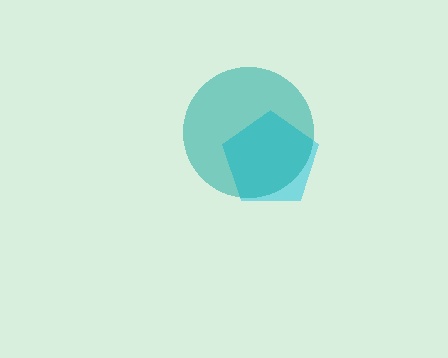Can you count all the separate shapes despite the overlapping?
Yes, there are 2 separate shapes.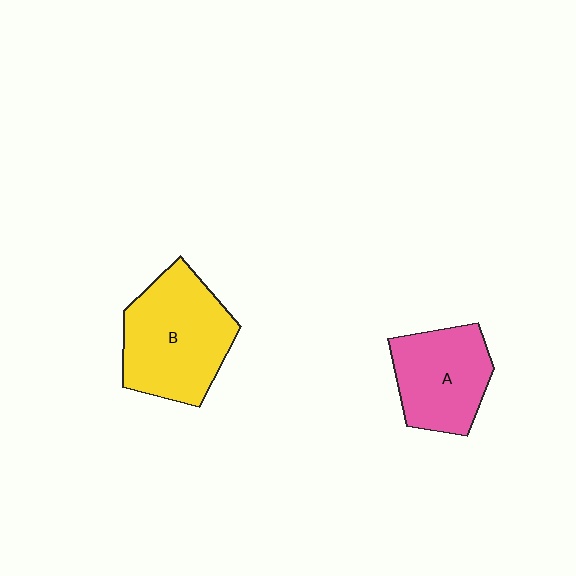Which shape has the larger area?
Shape B (yellow).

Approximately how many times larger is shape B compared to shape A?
Approximately 1.3 times.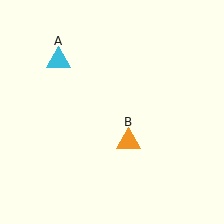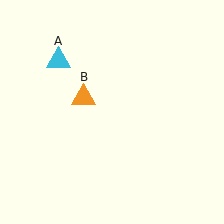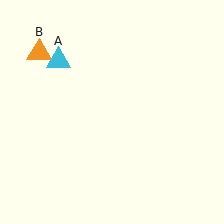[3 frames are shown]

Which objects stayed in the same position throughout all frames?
Cyan triangle (object A) remained stationary.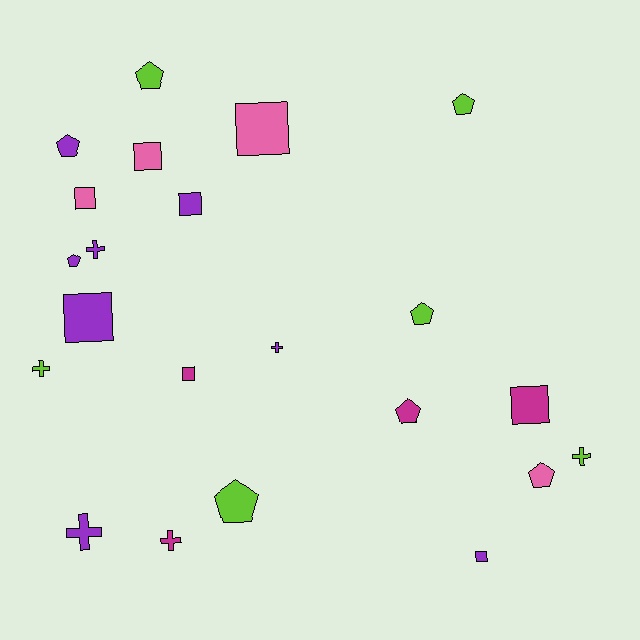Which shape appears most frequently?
Square, with 8 objects.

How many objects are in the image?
There are 22 objects.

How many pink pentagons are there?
There is 1 pink pentagon.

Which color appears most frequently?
Purple, with 8 objects.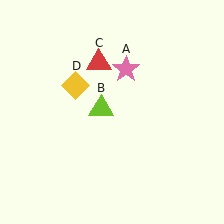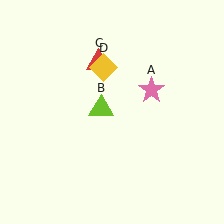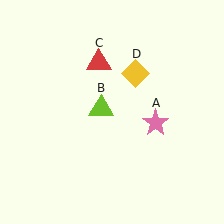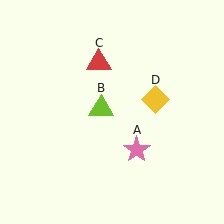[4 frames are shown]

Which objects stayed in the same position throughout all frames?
Lime triangle (object B) and red triangle (object C) remained stationary.